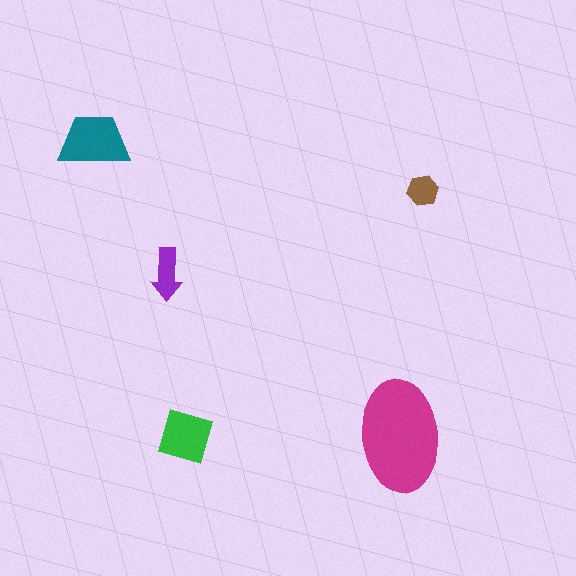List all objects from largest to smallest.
The magenta ellipse, the teal trapezoid, the green square, the purple arrow, the brown hexagon.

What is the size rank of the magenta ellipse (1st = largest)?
1st.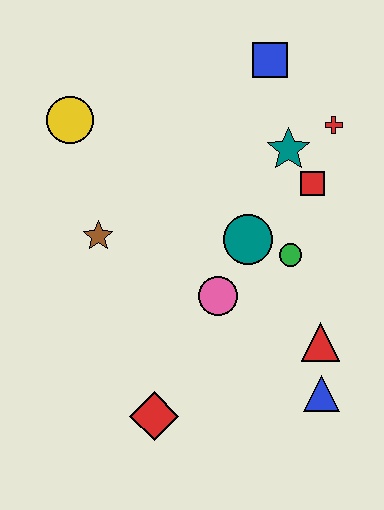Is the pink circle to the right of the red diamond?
Yes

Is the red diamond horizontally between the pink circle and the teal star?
No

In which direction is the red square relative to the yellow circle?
The red square is to the right of the yellow circle.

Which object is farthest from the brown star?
The blue triangle is farthest from the brown star.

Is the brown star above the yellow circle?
No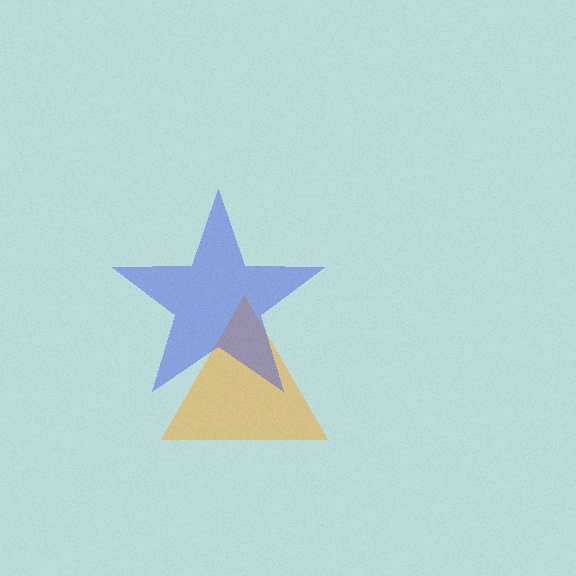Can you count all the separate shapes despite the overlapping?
Yes, there are 2 separate shapes.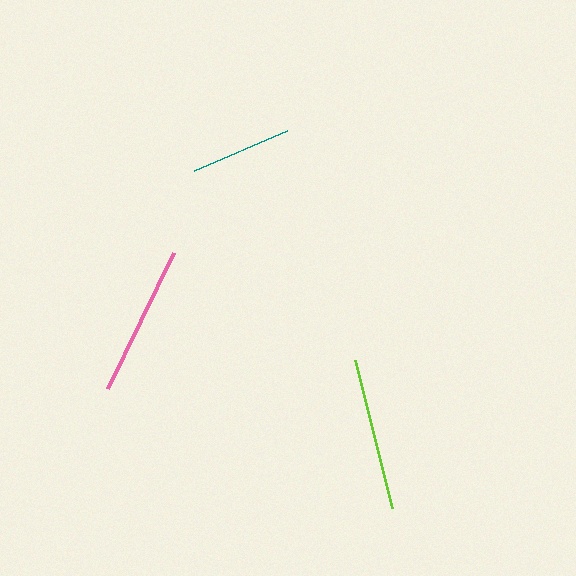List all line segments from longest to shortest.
From longest to shortest: lime, pink, teal.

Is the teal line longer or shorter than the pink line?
The pink line is longer than the teal line.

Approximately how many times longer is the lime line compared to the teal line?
The lime line is approximately 1.5 times the length of the teal line.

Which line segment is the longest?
The lime line is the longest at approximately 152 pixels.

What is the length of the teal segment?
The teal segment is approximately 101 pixels long.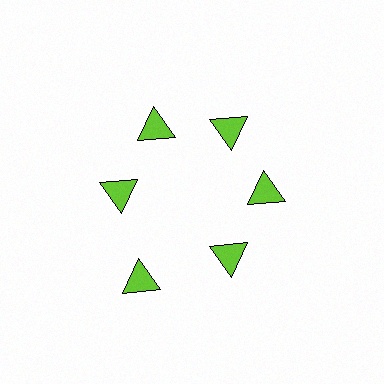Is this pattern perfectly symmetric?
No. The 6 lime triangles are arranged in a ring, but one element near the 7 o'clock position is pushed outward from the center, breaking the 6-fold rotational symmetry.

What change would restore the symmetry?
The symmetry would be restored by moving it inward, back onto the ring so that all 6 triangles sit at equal angles and equal distance from the center.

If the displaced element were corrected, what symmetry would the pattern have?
It would have 6-fold rotational symmetry — the pattern would map onto itself every 60 degrees.